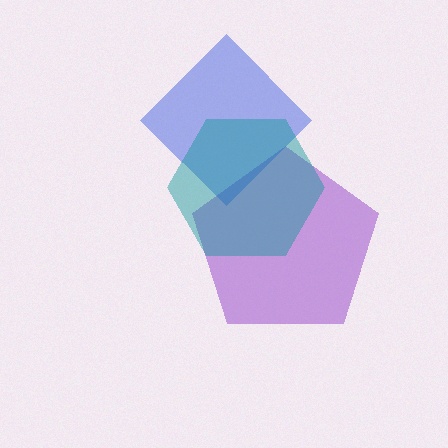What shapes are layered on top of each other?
The layered shapes are: a purple pentagon, a blue diamond, a teal hexagon.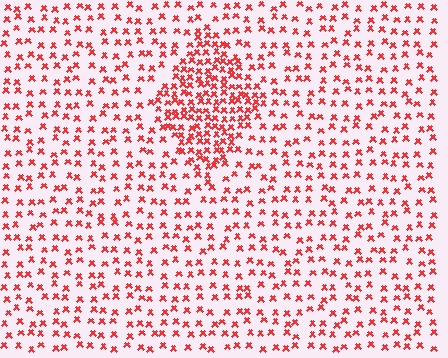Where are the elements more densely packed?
The elements are more densely packed inside the diamond boundary.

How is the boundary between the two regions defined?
The boundary is defined by a change in element density (approximately 2.2x ratio). All elements are the same color, size, and shape.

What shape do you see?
I see a diamond.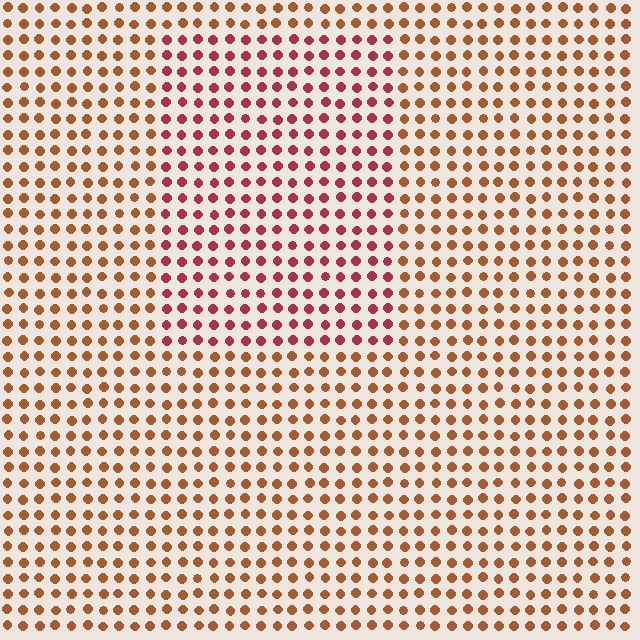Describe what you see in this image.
The image is filled with small brown elements in a uniform arrangement. A rectangle-shaped region is visible where the elements are tinted to a slightly different hue, forming a subtle color boundary.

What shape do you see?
I see a rectangle.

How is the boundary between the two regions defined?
The boundary is defined purely by a slight shift in hue (about 38 degrees). Spacing, size, and orientation are identical on both sides.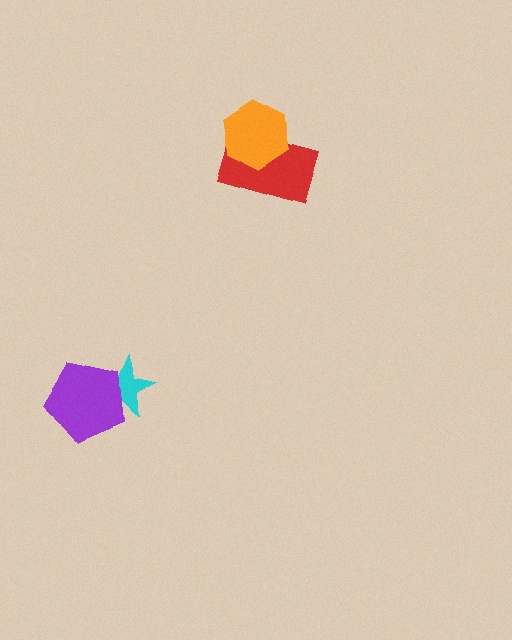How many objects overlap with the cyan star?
1 object overlaps with the cyan star.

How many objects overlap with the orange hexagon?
1 object overlaps with the orange hexagon.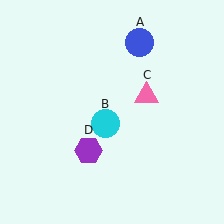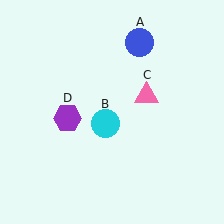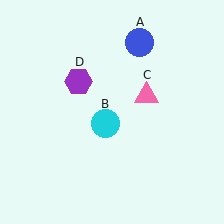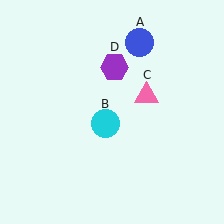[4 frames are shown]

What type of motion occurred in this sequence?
The purple hexagon (object D) rotated clockwise around the center of the scene.